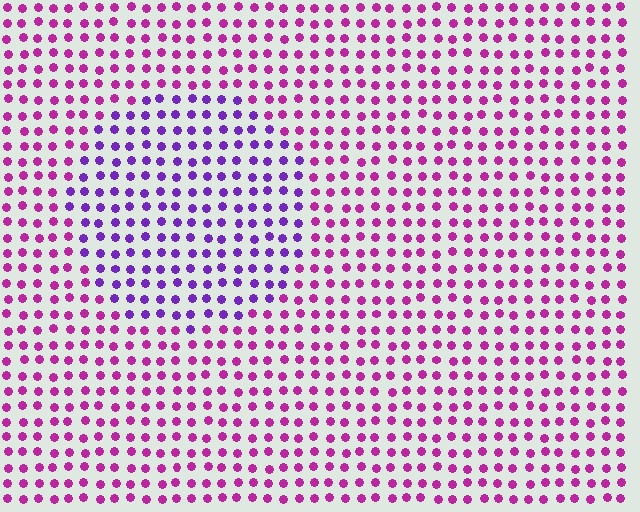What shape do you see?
I see a circle.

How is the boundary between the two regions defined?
The boundary is defined purely by a slight shift in hue (about 40 degrees). Spacing, size, and orientation are identical on both sides.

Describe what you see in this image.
The image is filled with small magenta elements in a uniform arrangement. A circle-shaped region is visible where the elements are tinted to a slightly different hue, forming a subtle color boundary.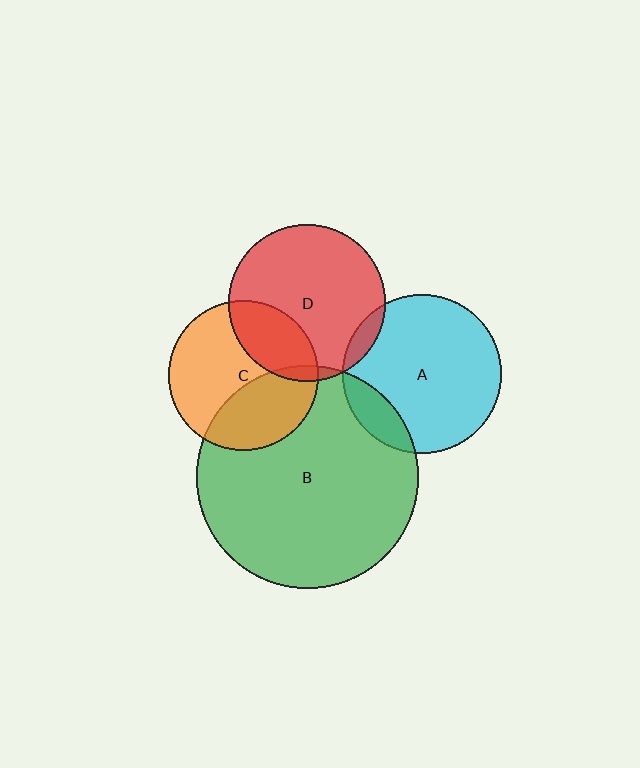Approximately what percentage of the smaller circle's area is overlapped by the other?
Approximately 25%.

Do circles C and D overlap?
Yes.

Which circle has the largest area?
Circle B (green).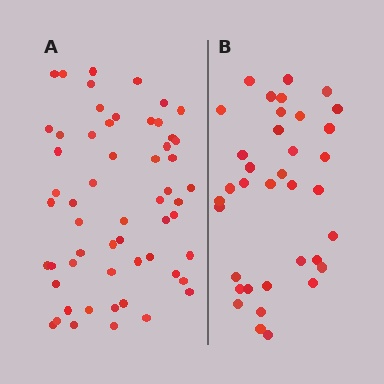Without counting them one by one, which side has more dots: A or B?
Region A (the left region) has more dots.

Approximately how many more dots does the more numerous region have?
Region A has approximately 20 more dots than region B.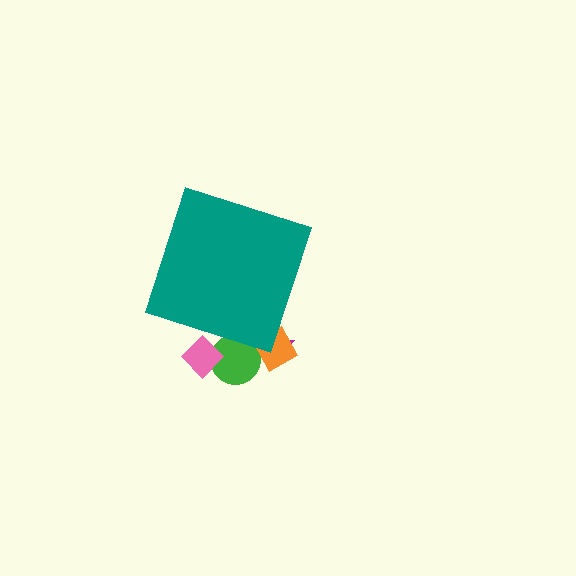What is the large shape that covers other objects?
A teal diamond.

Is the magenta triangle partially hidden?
Yes, the magenta triangle is partially hidden behind the teal diamond.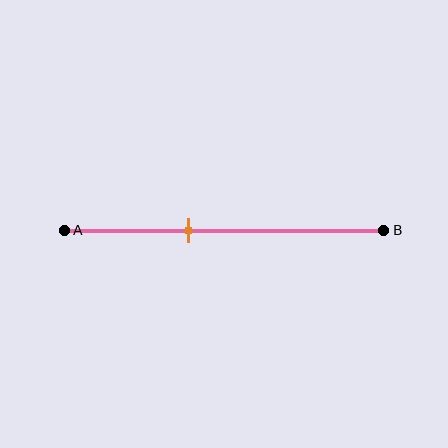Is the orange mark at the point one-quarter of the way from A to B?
No, the mark is at about 40% from A, not at the 25% one-quarter point.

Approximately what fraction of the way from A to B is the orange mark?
The orange mark is approximately 40% of the way from A to B.